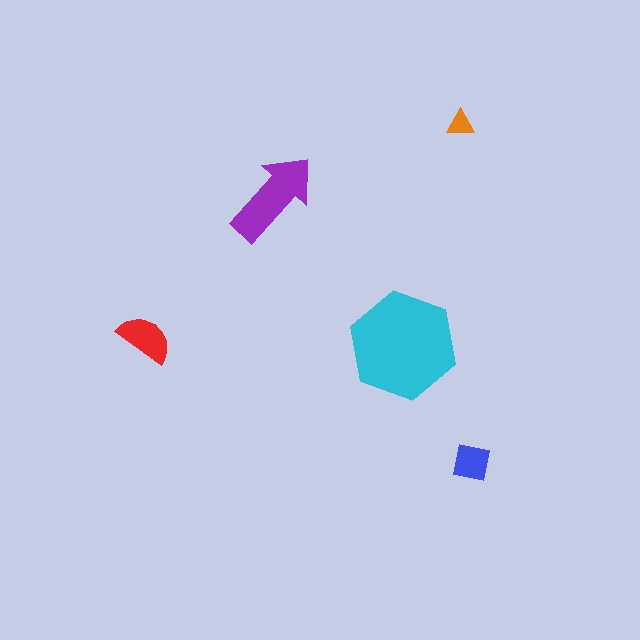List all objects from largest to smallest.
The cyan hexagon, the purple arrow, the red semicircle, the blue square, the orange triangle.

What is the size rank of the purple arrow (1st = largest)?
2nd.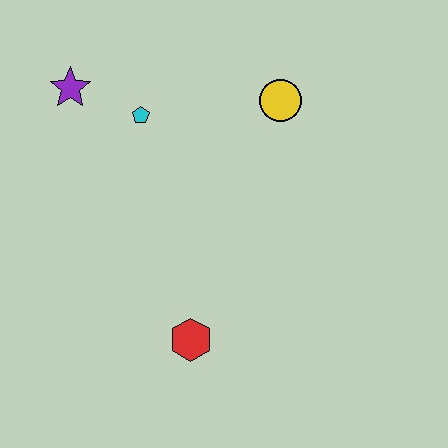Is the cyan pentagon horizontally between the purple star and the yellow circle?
Yes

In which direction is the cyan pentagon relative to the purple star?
The cyan pentagon is to the right of the purple star.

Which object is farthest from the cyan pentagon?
The red hexagon is farthest from the cyan pentagon.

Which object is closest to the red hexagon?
The cyan pentagon is closest to the red hexagon.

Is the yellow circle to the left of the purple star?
No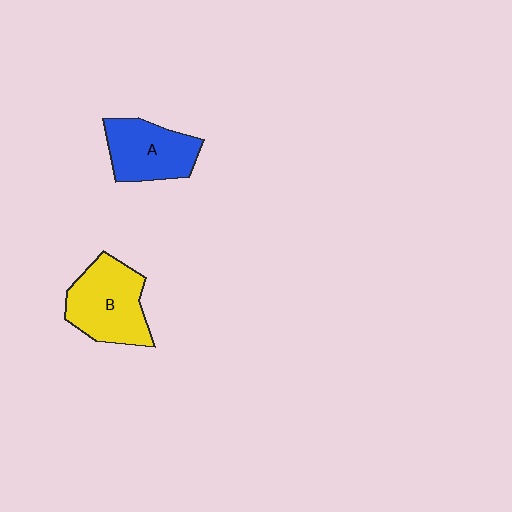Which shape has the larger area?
Shape B (yellow).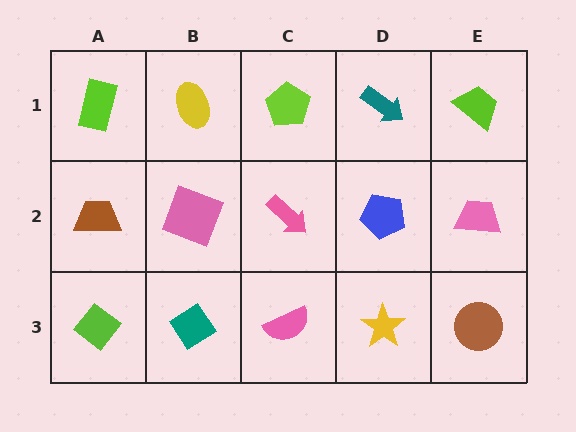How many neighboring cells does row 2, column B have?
4.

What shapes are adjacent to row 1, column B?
A pink square (row 2, column B), a lime rectangle (row 1, column A), a lime pentagon (row 1, column C).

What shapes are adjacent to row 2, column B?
A yellow ellipse (row 1, column B), a teal diamond (row 3, column B), a brown trapezoid (row 2, column A), a pink arrow (row 2, column C).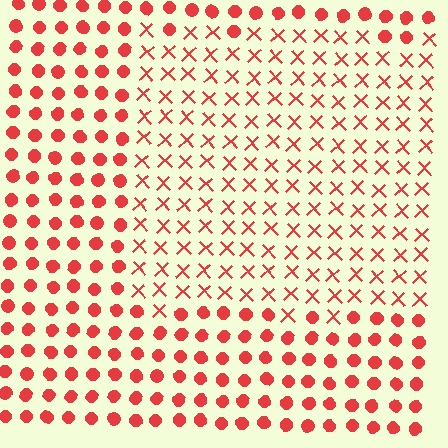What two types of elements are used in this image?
The image uses X marks inside the rectangle region and circles outside it.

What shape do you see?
I see a rectangle.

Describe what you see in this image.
The image is filled with small red elements arranged in a uniform grid. A rectangle-shaped region contains X marks, while the surrounding area contains circles. The boundary is defined purely by the change in element shape.